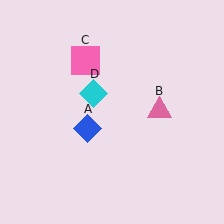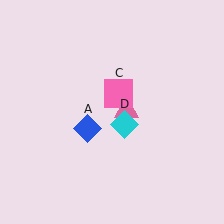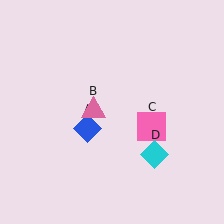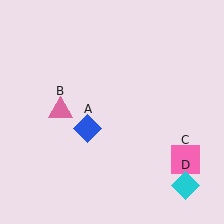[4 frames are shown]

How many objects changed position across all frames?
3 objects changed position: pink triangle (object B), pink square (object C), cyan diamond (object D).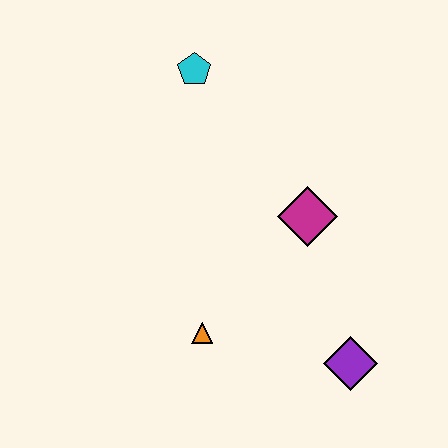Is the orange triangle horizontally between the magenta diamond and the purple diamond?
No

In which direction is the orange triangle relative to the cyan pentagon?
The orange triangle is below the cyan pentagon.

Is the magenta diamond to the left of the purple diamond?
Yes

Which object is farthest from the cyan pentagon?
The purple diamond is farthest from the cyan pentagon.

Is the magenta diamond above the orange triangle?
Yes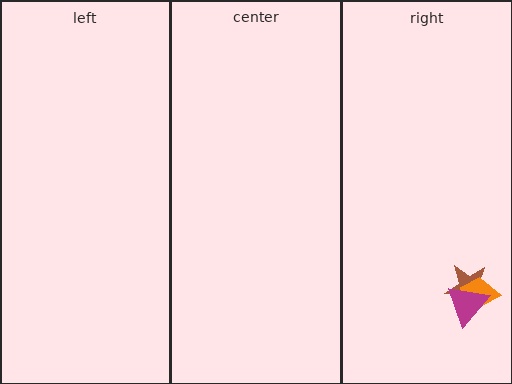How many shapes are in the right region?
3.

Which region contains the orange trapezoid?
The right region.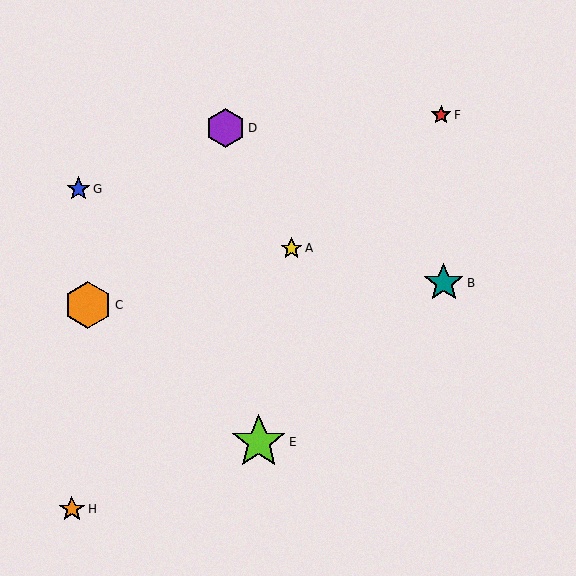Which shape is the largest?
The lime star (labeled E) is the largest.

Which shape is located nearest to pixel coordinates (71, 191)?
The blue star (labeled G) at (79, 189) is nearest to that location.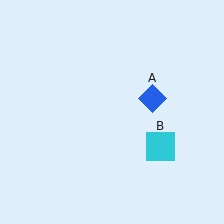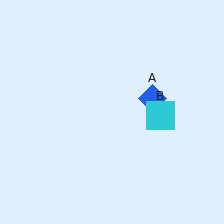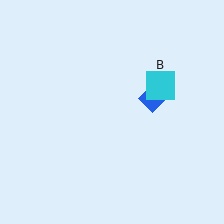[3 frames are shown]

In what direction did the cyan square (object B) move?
The cyan square (object B) moved up.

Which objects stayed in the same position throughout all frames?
Blue diamond (object A) remained stationary.